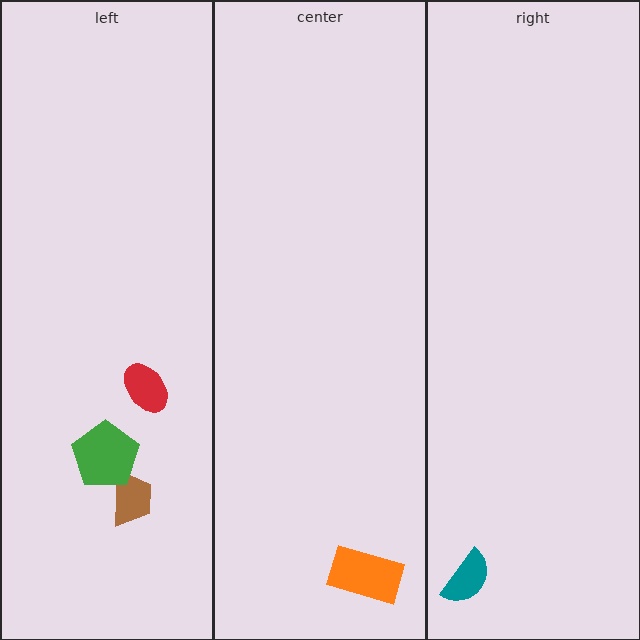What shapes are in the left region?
The brown trapezoid, the red ellipse, the green pentagon.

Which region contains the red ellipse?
The left region.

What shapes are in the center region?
The orange rectangle.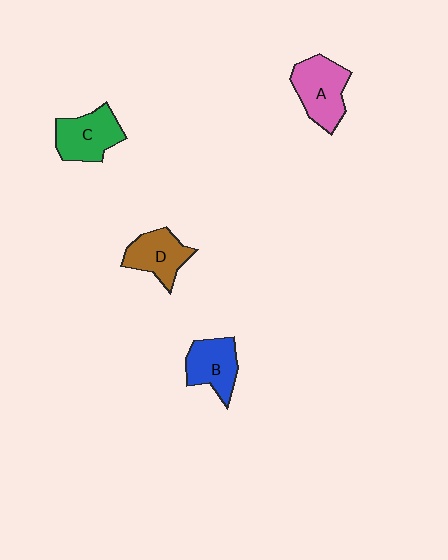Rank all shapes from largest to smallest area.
From largest to smallest: A (pink), C (green), B (blue), D (brown).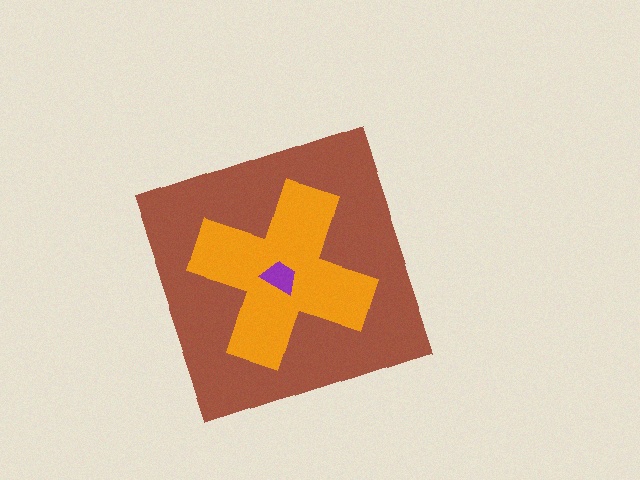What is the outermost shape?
The brown diamond.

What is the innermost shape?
The purple trapezoid.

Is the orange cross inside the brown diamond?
Yes.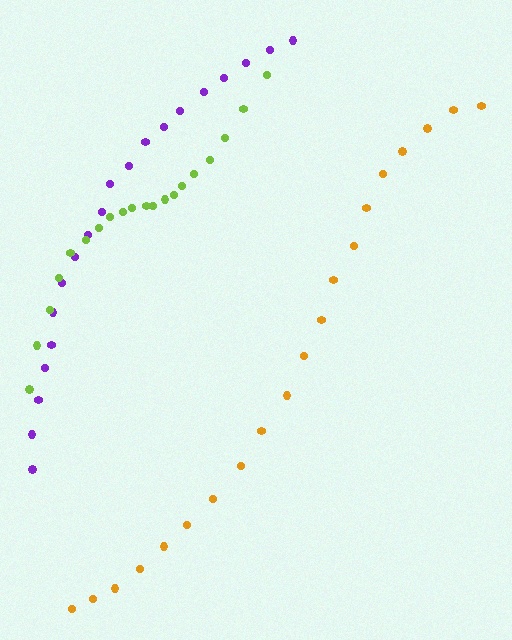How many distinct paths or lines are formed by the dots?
There are 3 distinct paths.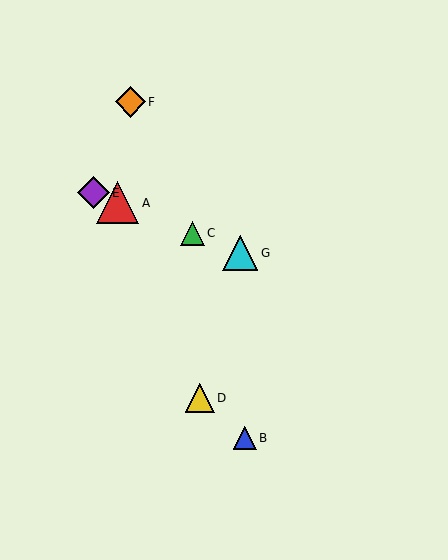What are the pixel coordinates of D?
Object D is at (200, 398).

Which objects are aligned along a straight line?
Objects A, C, E, G are aligned along a straight line.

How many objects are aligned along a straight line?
4 objects (A, C, E, G) are aligned along a straight line.